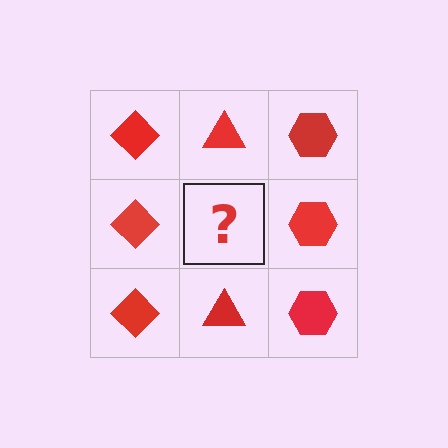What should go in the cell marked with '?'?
The missing cell should contain a red triangle.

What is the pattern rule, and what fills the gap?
The rule is that each column has a consistent shape. The gap should be filled with a red triangle.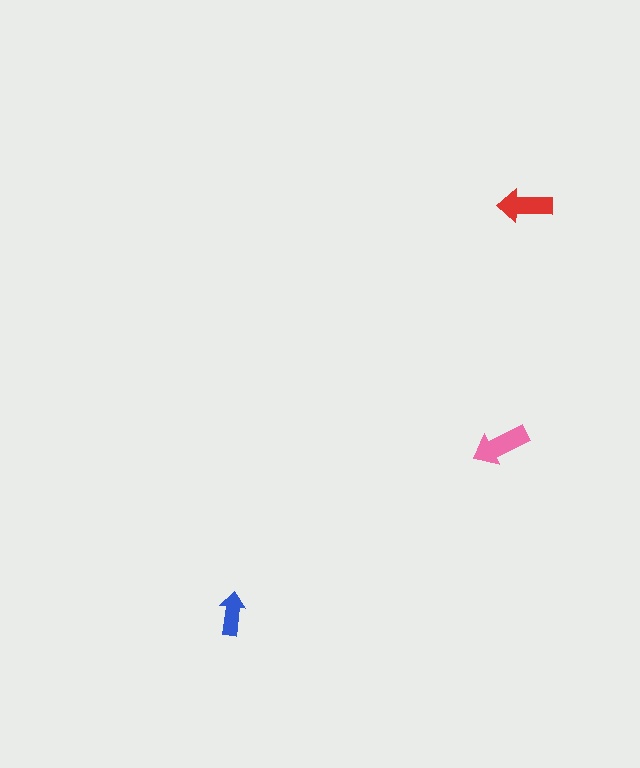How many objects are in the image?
There are 3 objects in the image.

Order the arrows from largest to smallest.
the pink one, the red one, the blue one.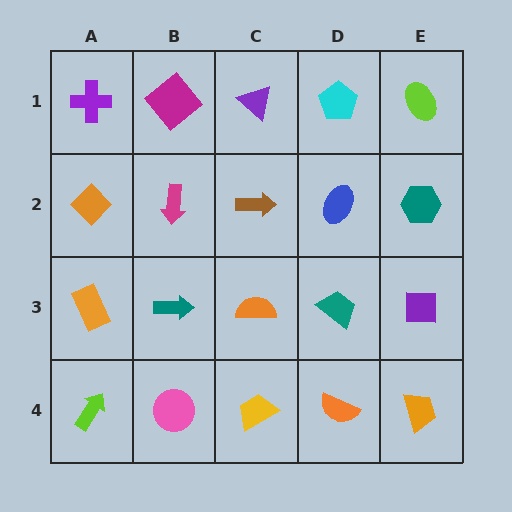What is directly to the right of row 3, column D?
A purple square.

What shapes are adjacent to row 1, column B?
A magenta arrow (row 2, column B), a purple cross (row 1, column A), a purple triangle (row 1, column C).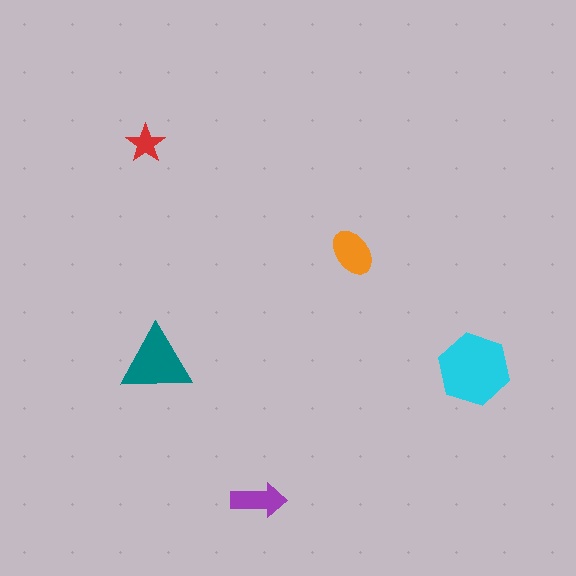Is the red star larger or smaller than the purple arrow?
Smaller.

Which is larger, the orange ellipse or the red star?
The orange ellipse.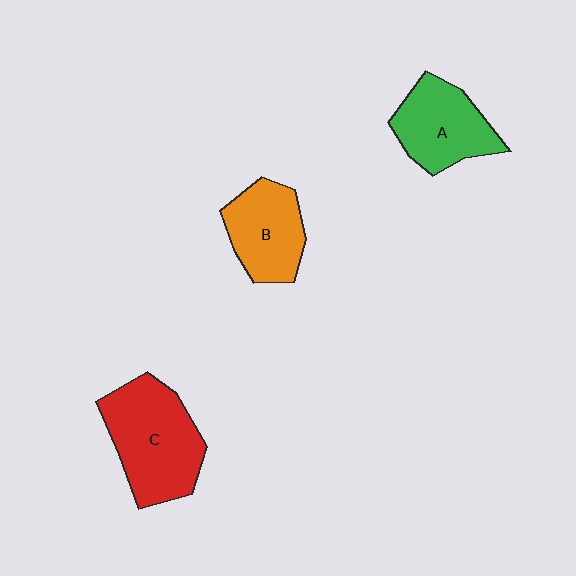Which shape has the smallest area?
Shape B (orange).